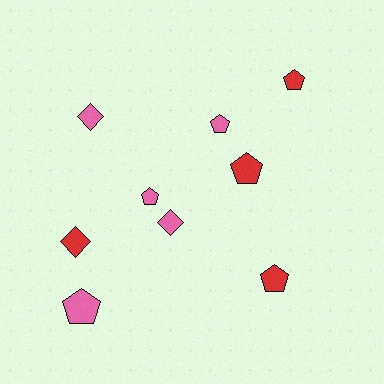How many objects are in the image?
There are 9 objects.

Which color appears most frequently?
Pink, with 5 objects.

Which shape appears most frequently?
Pentagon, with 6 objects.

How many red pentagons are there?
There are 3 red pentagons.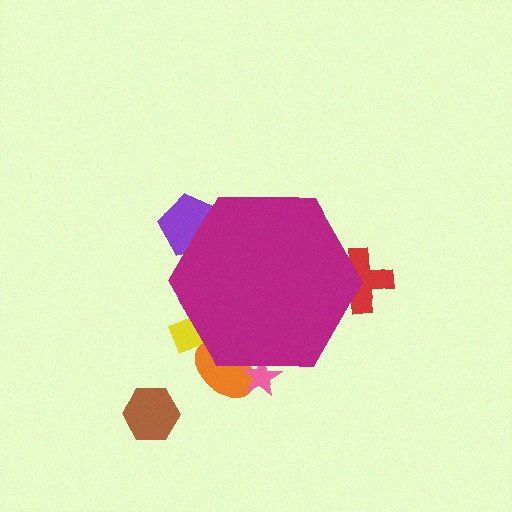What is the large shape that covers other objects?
A magenta hexagon.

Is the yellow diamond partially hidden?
Yes, the yellow diamond is partially hidden behind the magenta hexagon.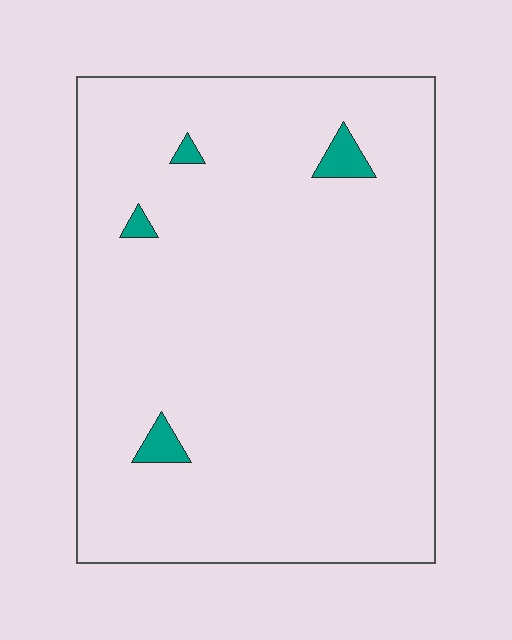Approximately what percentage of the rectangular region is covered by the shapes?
Approximately 5%.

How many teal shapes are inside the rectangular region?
4.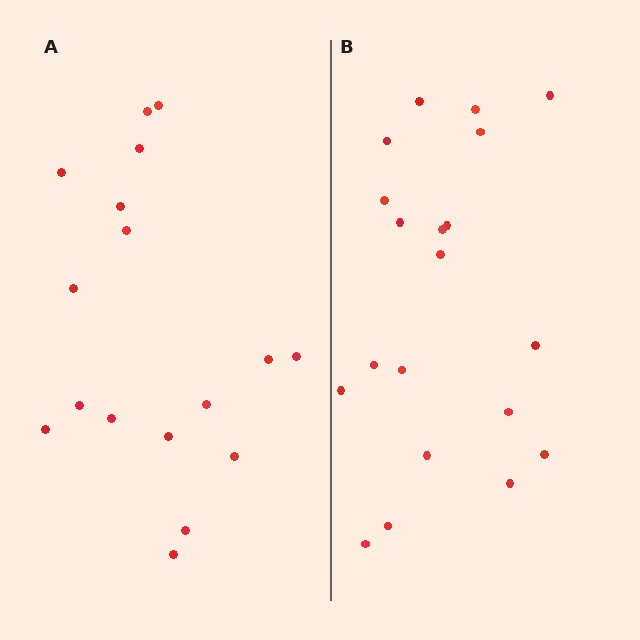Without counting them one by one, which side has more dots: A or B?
Region B (the right region) has more dots.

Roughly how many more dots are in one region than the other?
Region B has just a few more — roughly 2 or 3 more dots than region A.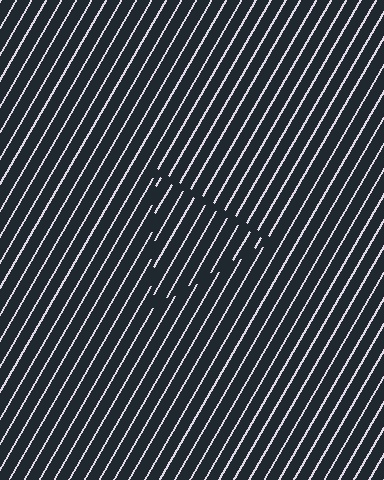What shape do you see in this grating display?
An illusory triangle. The interior of the shape contains the same grating, shifted by half a period — the contour is defined by the phase discontinuity where line-ends from the inner and outer gratings abut.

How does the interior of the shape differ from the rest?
The interior of the shape contains the same grating, shifted by half a period — the contour is defined by the phase discontinuity where line-ends from the inner and outer gratings abut.